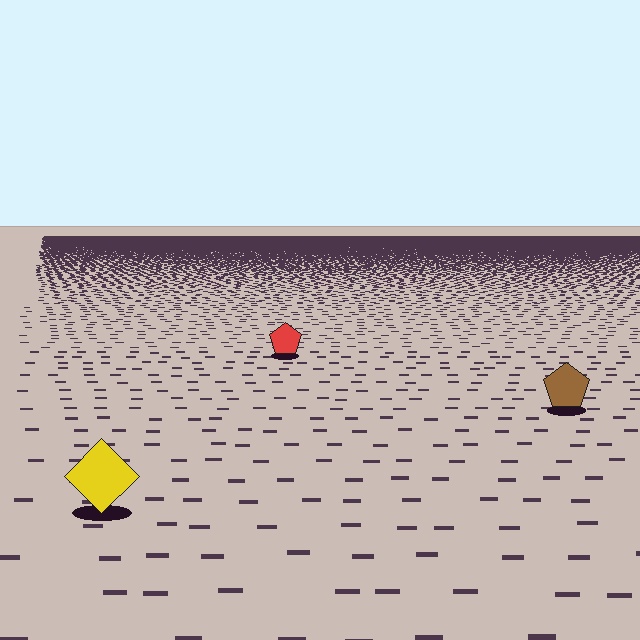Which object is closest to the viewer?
The yellow diamond is closest. The texture marks near it are larger and more spread out.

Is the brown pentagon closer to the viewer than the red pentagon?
Yes. The brown pentagon is closer — you can tell from the texture gradient: the ground texture is coarser near it.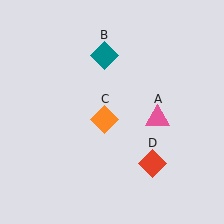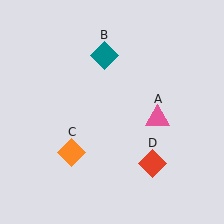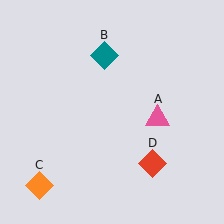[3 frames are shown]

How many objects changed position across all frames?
1 object changed position: orange diamond (object C).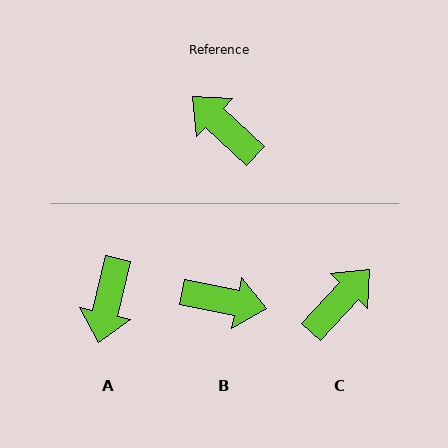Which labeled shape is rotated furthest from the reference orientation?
B, about 148 degrees away.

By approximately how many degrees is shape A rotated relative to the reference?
Approximately 120 degrees counter-clockwise.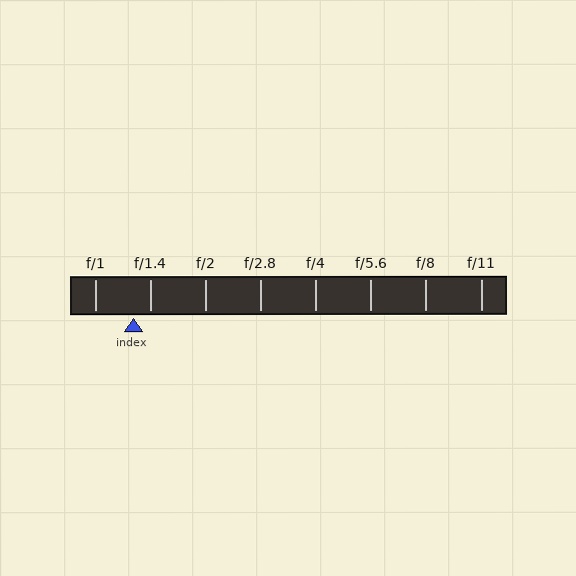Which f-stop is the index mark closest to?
The index mark is closest to f/1.4.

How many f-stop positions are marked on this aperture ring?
There are 8 f-stop positions marked.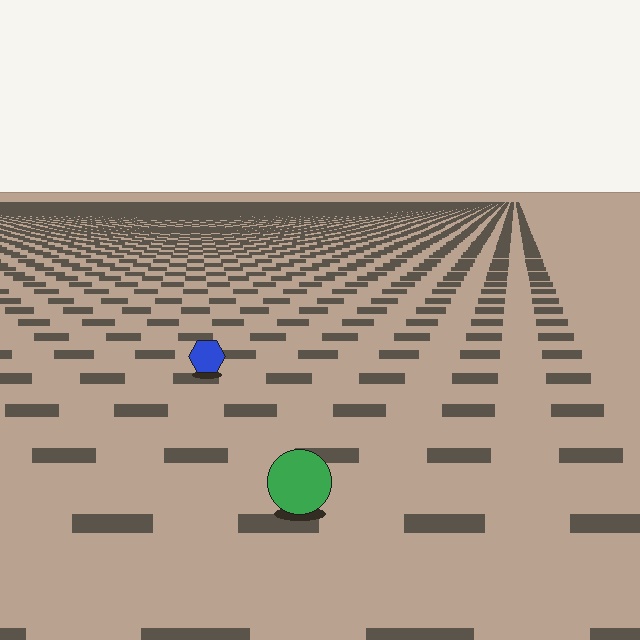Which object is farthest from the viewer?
The blue hexagon is farthest from the viewer. It appears smaller and the ground texture around it is denser.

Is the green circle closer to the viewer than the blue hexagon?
Yes. The green circle is closer — you can tell from the texture gradient: the ground texture is coarser near it.